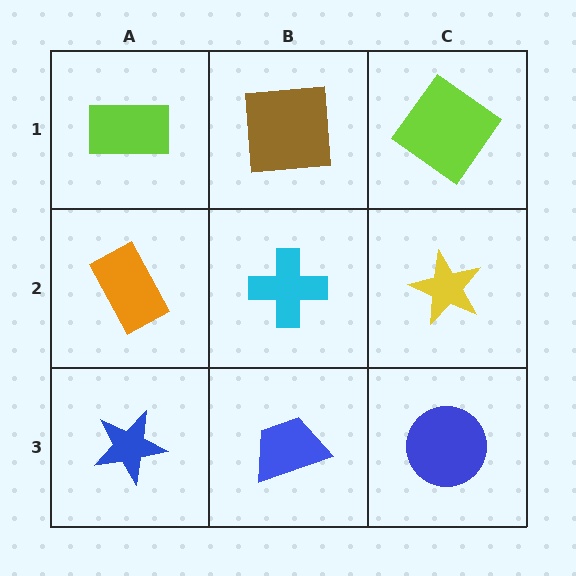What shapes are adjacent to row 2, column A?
A lime rectangle (row 1, column A), a blue star (row 3, column A), a cyan cross (row 2, column B).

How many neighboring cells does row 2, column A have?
3.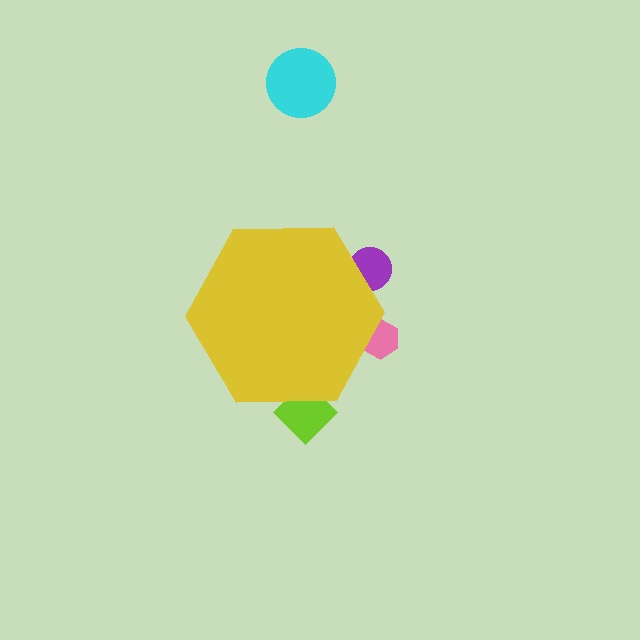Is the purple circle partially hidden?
Yes, the purple circle is partially hidden behind the yellow hexagon.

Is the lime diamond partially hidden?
Yes, the lime diamond is partially hidden behind the yellow hexagon.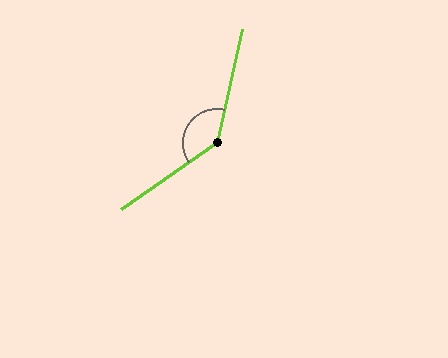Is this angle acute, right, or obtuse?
It is obtuse.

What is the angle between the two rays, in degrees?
Approximately 137 degrees.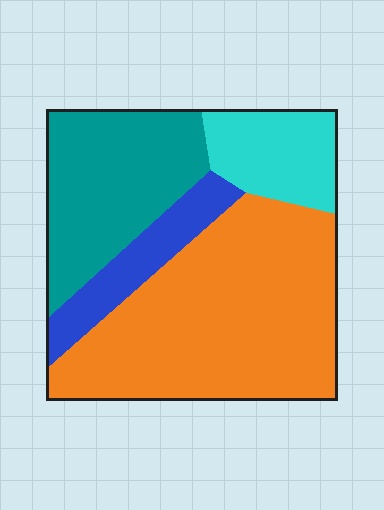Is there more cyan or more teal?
Teal.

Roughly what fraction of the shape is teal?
Teal takes up about one quarter (1/4) of the shape.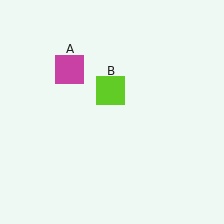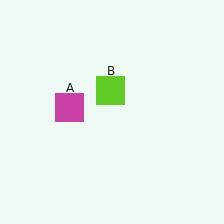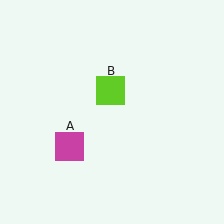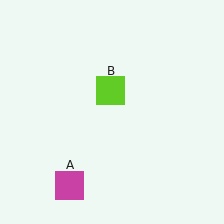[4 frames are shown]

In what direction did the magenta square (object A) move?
The magenta square (object A) moved down.